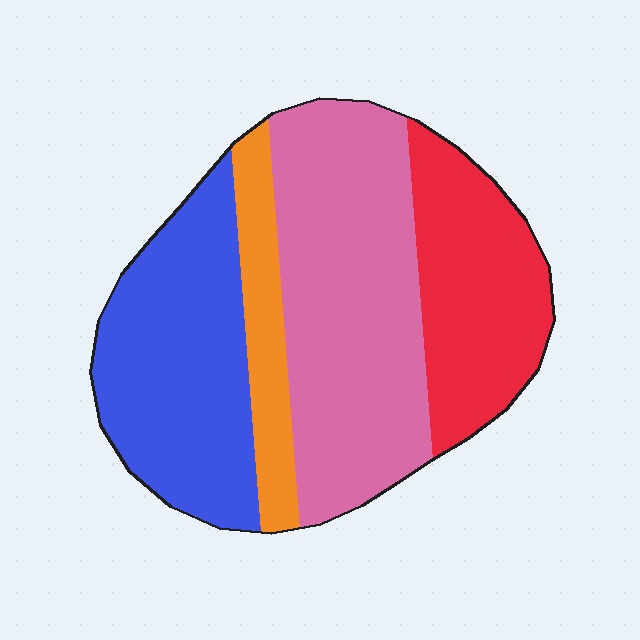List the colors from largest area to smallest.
From largest to smallest: pink, blue, red, orange.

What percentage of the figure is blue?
Blue covers roughly 30% of the figure.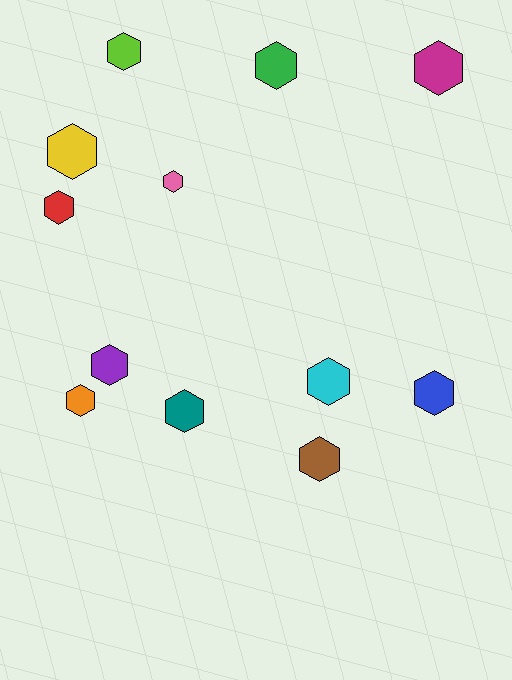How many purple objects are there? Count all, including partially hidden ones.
There is 1 purple object.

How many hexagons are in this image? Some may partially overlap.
There are 12 hexagons.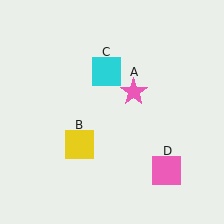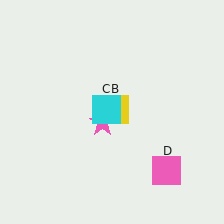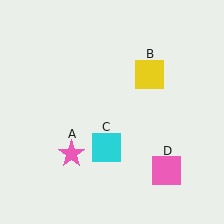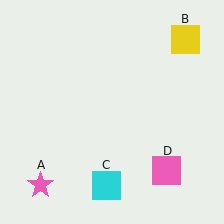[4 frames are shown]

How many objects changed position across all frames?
3 objects changed position: pink star (object A), yellow square (object B), cyan square (object C).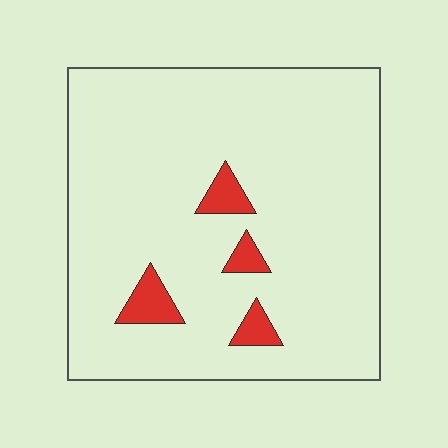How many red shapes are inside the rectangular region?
4.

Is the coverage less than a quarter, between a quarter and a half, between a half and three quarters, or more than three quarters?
Less than a quarter.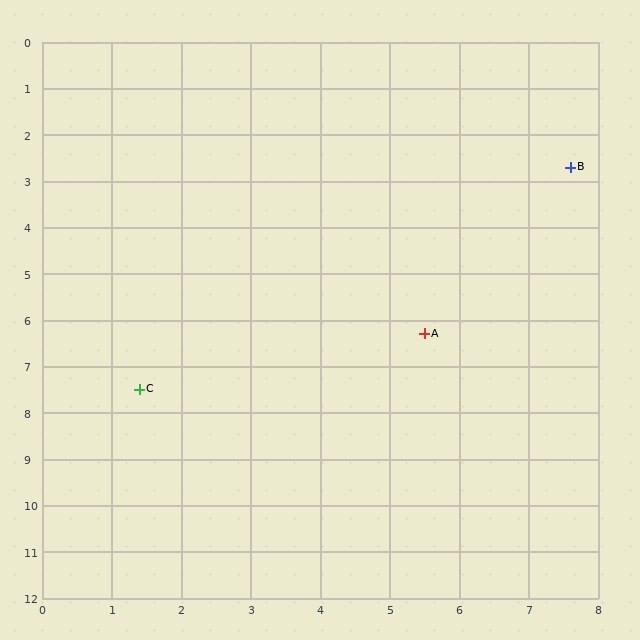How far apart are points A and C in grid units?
Points A and C are about 4.3 grid units apart.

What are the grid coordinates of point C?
Point C is at approximately (1.4, 7.5).